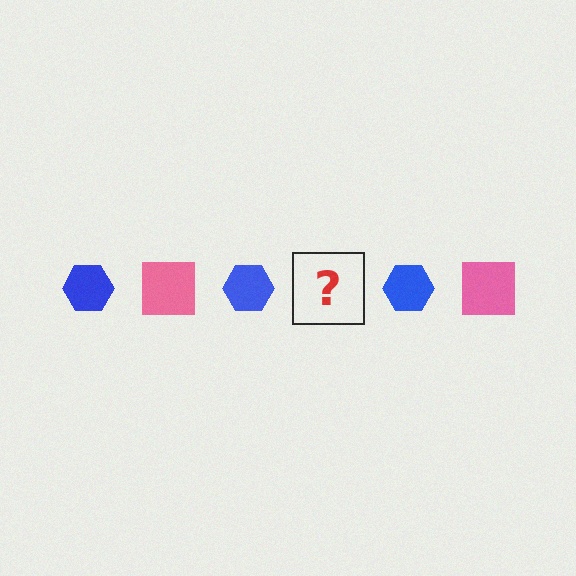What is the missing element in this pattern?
The missing element is a pink square.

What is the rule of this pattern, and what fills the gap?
The rule is that the pattern alternates between blue hexagon and pink square. The gap should be filled with a pink square.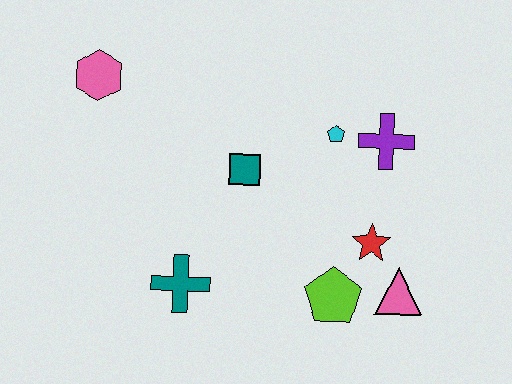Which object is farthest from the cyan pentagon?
The pink hexagon is farthest from the cyan pentagon.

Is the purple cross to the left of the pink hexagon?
No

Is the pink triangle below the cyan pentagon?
Yes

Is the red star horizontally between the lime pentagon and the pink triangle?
Yes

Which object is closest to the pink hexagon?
The teal square is closest to the pink hexagon.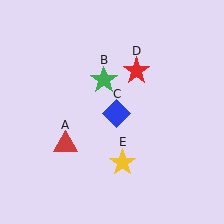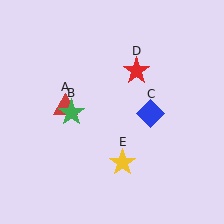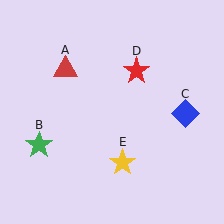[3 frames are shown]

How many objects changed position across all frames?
3 objects changed position: red triangle (object A), green star (object B), blue diamond (object C).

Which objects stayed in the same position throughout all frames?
Red star (object D) and yellow star (object E) remained stationary.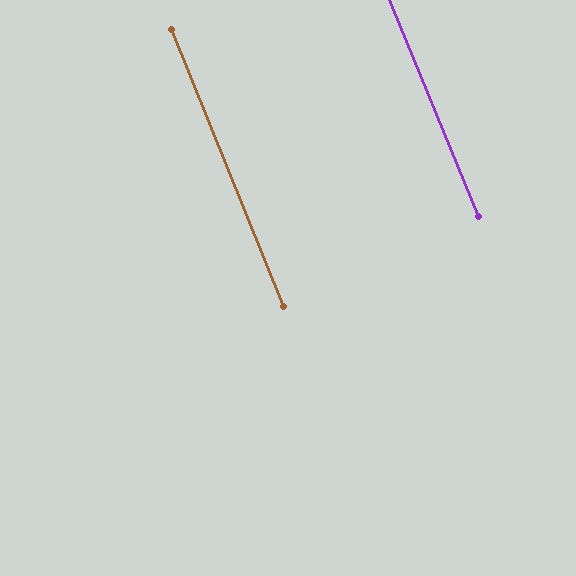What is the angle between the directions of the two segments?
Approximately 0 degrees.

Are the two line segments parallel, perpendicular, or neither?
Parallel — their directions differ by only 0.1°.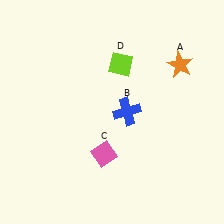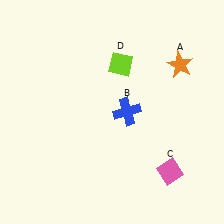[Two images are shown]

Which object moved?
The pink diamond (C) moved right.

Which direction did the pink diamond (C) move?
The pink diamond (C) moved right.